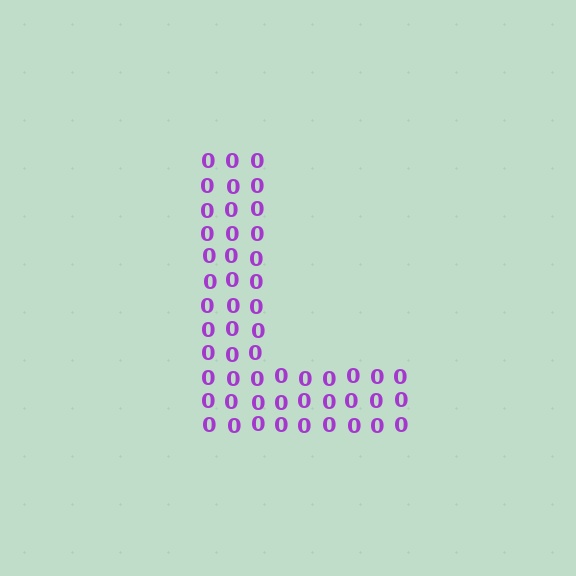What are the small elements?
The small elements are digit 0's.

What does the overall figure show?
The overall figure shows the letter L.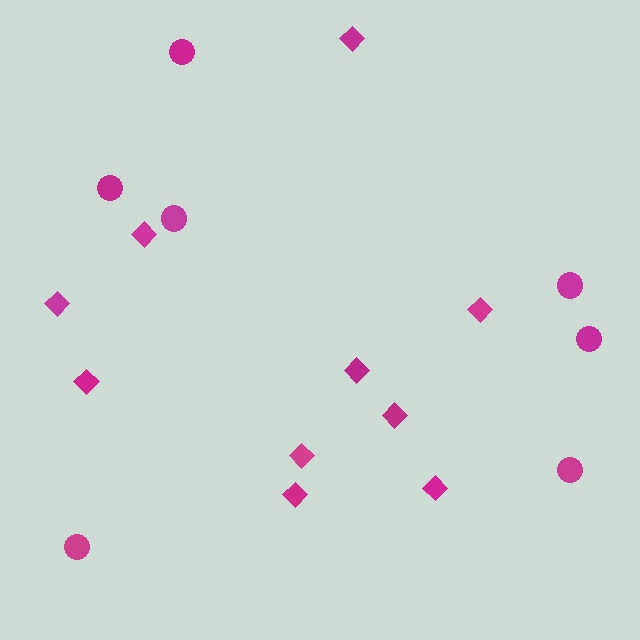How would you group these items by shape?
There are 2 groups: one group of diamonds (10) and one group of circles (7).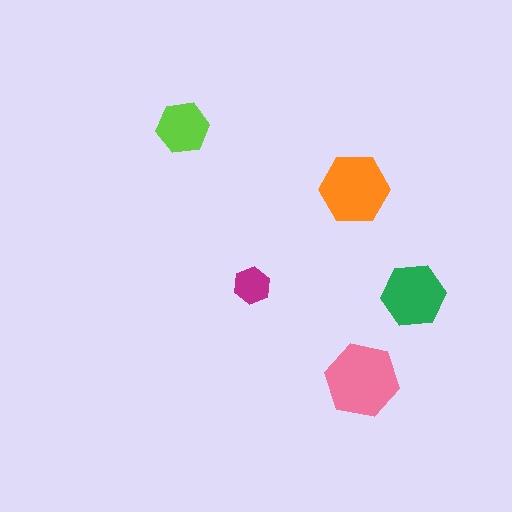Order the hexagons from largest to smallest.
the pink one, the orange one, the green one, the lime one, the magenta one.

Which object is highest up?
The lime hexagon is topmost.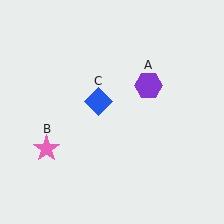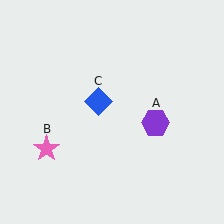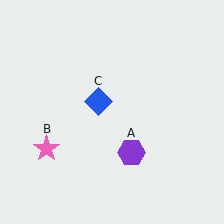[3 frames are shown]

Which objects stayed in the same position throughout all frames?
Pink star (object B) and blue diamond (object C) remained stationary.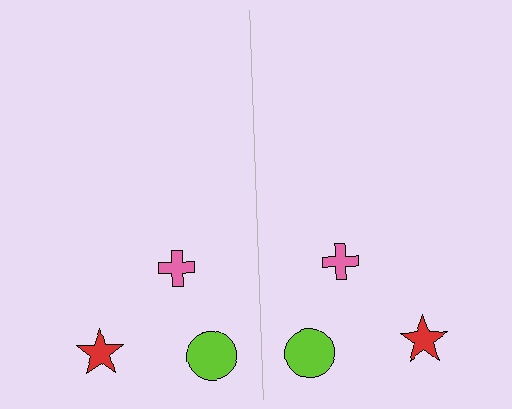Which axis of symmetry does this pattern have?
The pattern has a vertical axis of symmetry running through the center of the image.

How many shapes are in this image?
There are 6 shapes in this image.